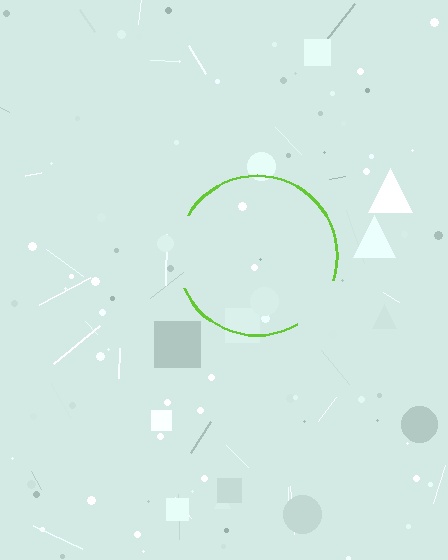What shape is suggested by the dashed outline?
The dashed outline suggests a circle.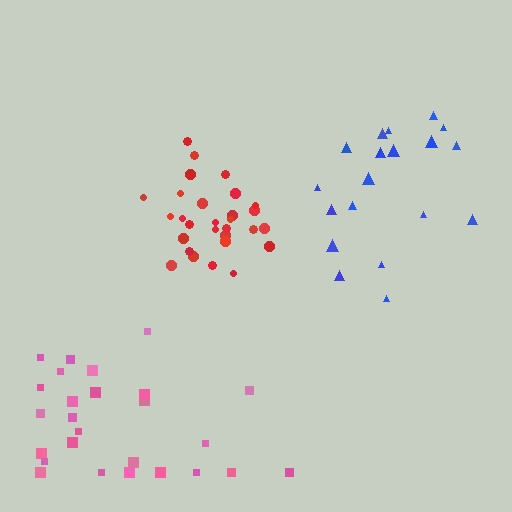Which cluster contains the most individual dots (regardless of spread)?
Red (29).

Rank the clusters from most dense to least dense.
red, blue, pink.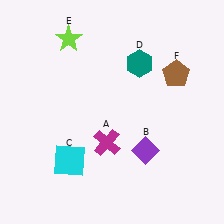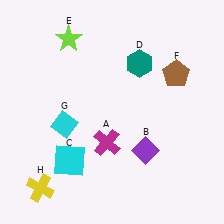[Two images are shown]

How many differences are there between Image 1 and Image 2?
There are 2 differences between the two images.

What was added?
A cyan diamond (G), a yellow cross (H) were added in Image 2.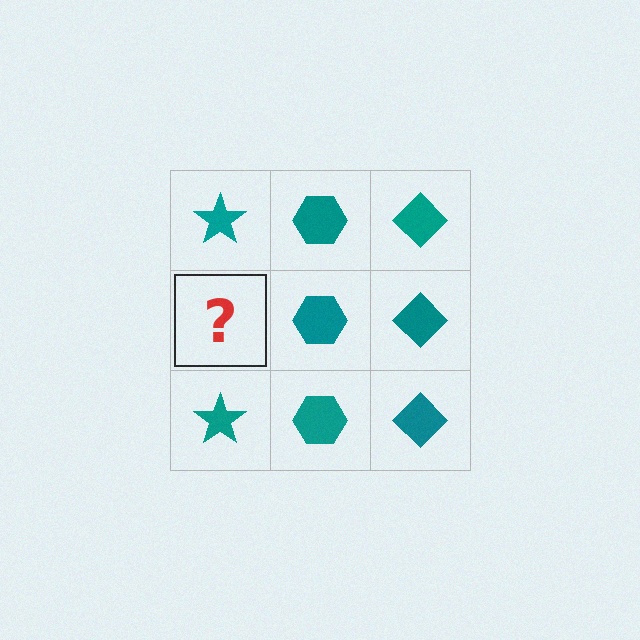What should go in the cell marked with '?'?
The missing cell should contain a teal star.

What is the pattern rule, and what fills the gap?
The rule is that each column has a consistent shape. The gap should be filled with a teal star.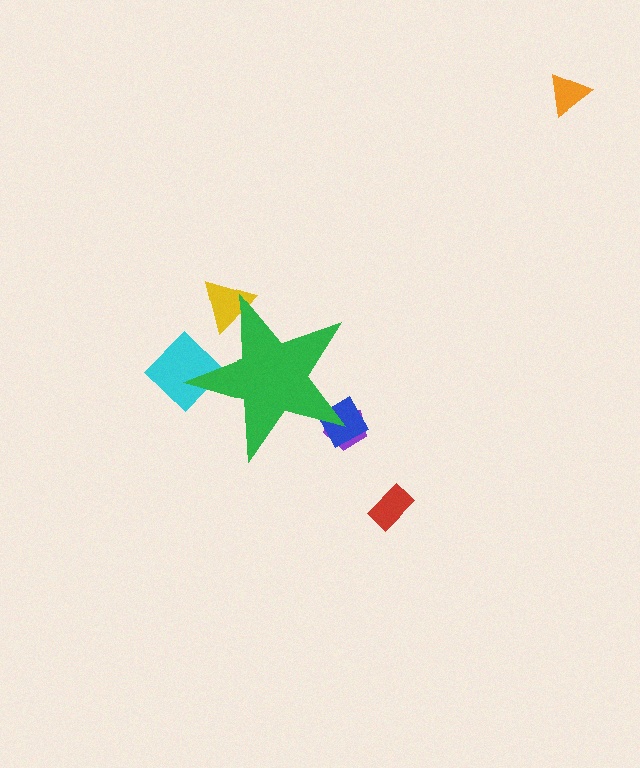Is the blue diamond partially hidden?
Yes, the blue diamond is partially hidden behind the green star.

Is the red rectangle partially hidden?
No, the red rectangle is fully visible.